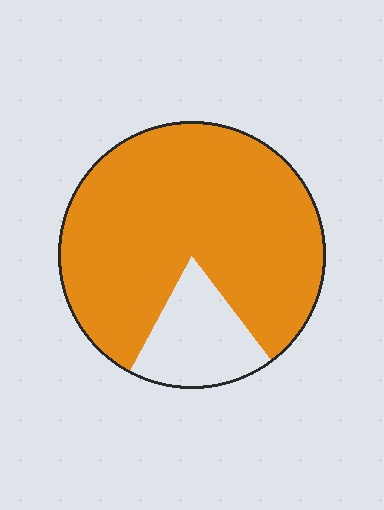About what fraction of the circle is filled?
About five sixths (5/6).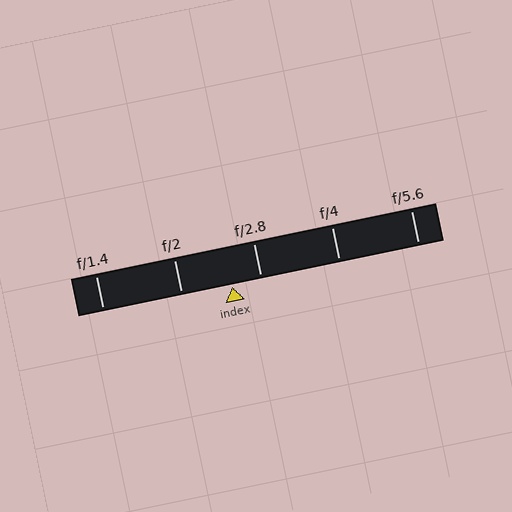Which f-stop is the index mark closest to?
The index mark is closest to f/2.8.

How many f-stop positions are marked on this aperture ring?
There are 5 f-stop positions marked.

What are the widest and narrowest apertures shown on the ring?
The widest aperture shown is f/1.4 and the narrowest is f/5.6.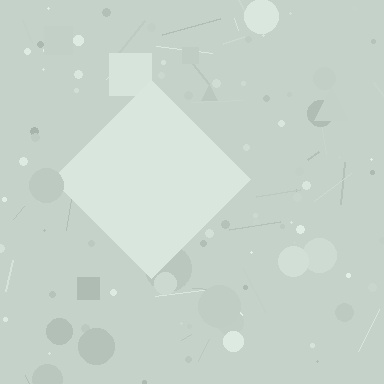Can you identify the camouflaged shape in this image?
The camouflaged shape is a diamond.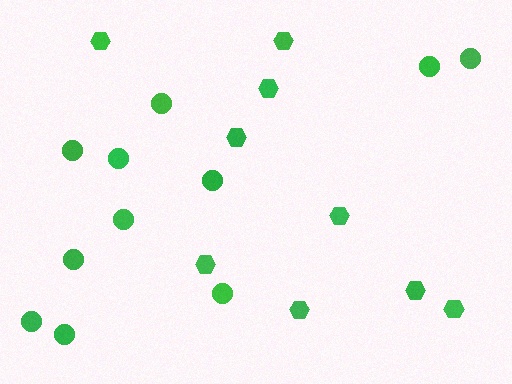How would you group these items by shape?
There are 2 groups: one group of circles (11) and one group of hexagons (9).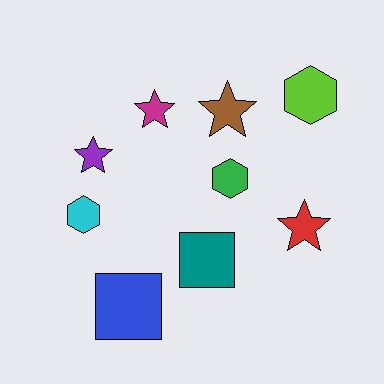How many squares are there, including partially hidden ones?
There are 2 squares.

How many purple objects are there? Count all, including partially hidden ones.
There is 1 purple object.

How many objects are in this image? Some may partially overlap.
There are 9 objects.